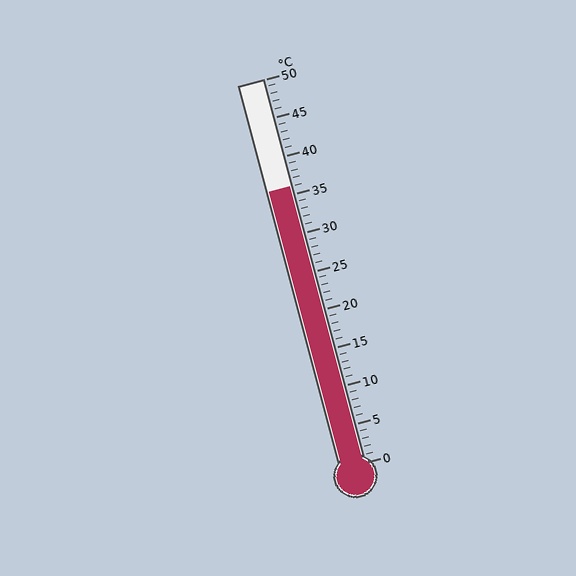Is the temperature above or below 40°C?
The temperature is below 40°C.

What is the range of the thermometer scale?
The thermometer scale ranges from 0°C to 50°C.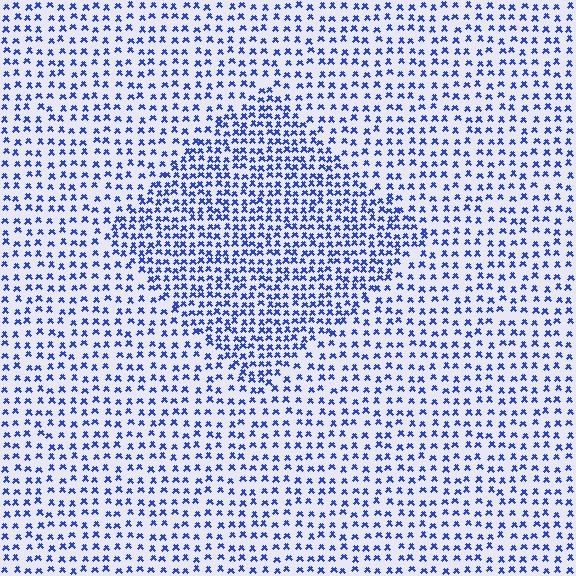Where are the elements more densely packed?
The elements are more densely packed inside the diamond boundary.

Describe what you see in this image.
The image contains small blue elements arranged at two different densities. A diamond-shaped region is visible where the elements are more densely packed than the surrounding area.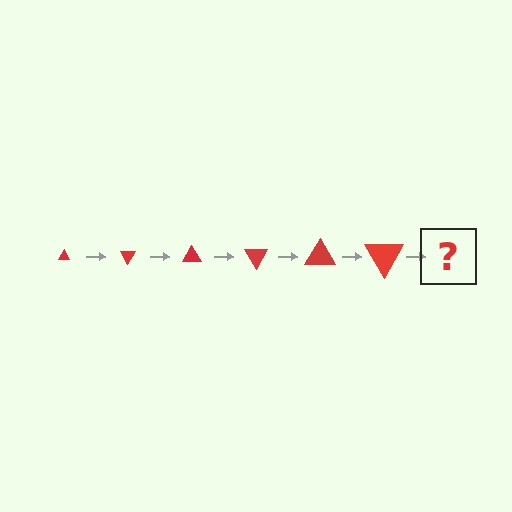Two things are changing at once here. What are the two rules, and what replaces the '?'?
The two rules are that the triangle grows larger each step and it rotates 60 degrees each step. The '?' should be a triangle, larger than the previous one and rotated 360 degrees from the start.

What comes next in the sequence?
The next element should be a triangle, larger than the previous one and rotated 360 degrees from the start.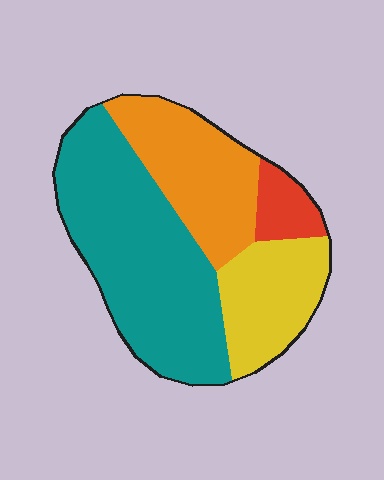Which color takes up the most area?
Teal, at roughly 50%.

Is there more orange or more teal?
Teal.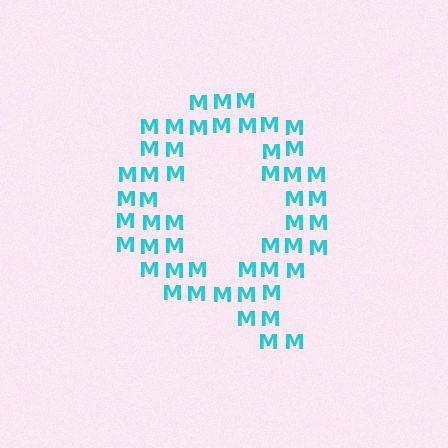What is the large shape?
The large shape is the letter Q.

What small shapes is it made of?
It is made of small letter M's.